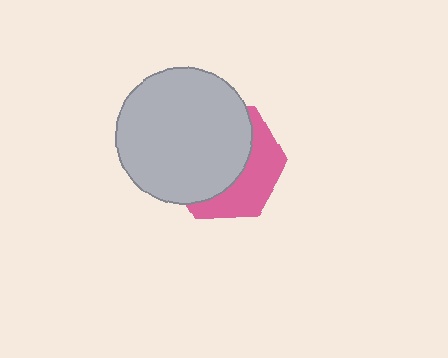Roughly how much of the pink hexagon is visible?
A small part of it is visible (roughly 38%).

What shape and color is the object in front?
The object in front is a light gray circle.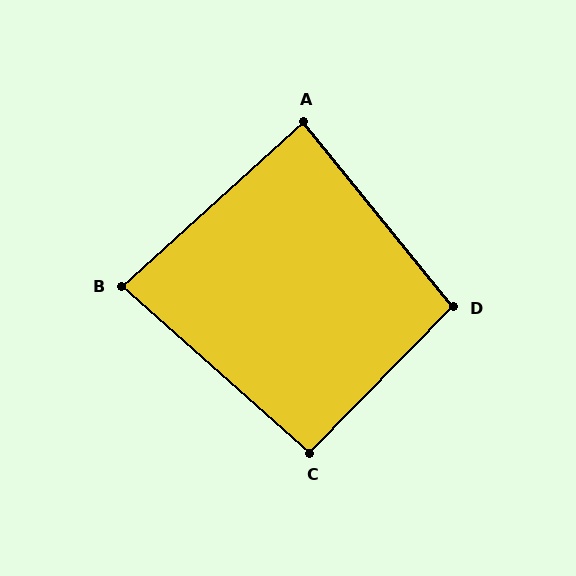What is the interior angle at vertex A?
Approximately 87 degrees (approximately right).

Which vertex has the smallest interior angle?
B, at approximately 83 degrees.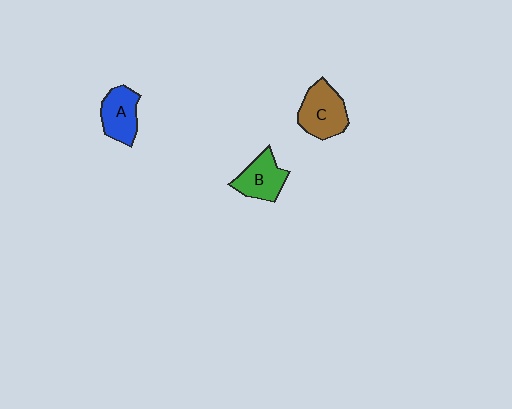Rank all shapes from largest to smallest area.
From largest to smallest: C (brown), B (green), A (blue).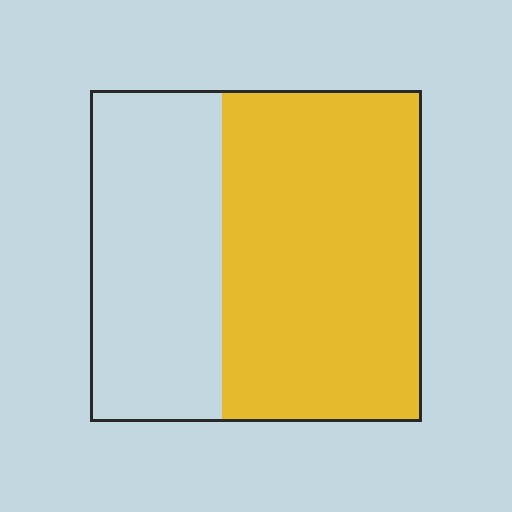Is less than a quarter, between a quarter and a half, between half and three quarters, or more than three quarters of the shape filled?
Between half and three quarters.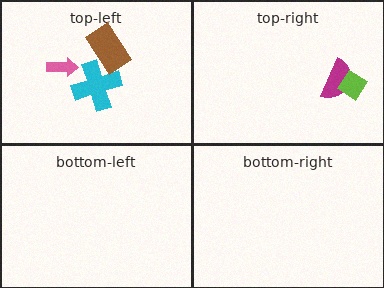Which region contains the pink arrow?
The top-left region.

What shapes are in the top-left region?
The cyan cross, the pink arrow, the brown rectangle.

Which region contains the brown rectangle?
The top-left region.